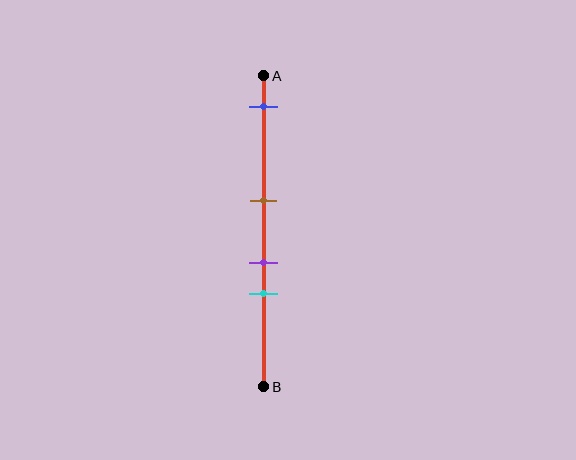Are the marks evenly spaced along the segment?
No, the marks are not evenly spaced.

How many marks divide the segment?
There are 4 marks dividing the segment.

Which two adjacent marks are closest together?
The purple and cyan marks are the closest adjacent pair.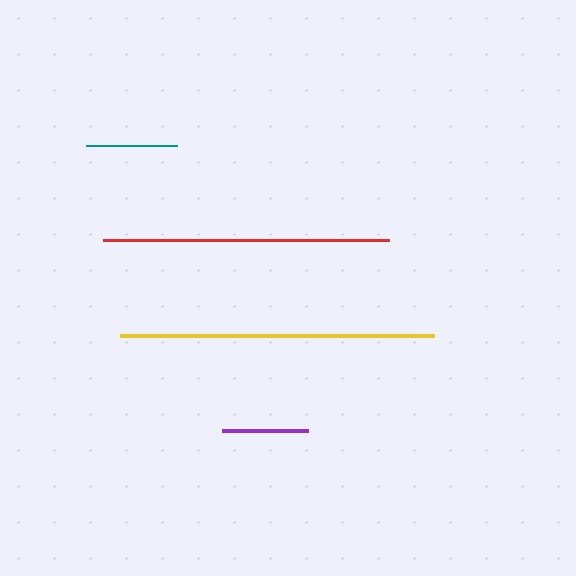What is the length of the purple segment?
The purple segment is approximately 86 pixels long.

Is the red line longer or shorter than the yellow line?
The yellow line is longer than the red line.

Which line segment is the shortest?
The purple line is the shortest at approximately 86 pixels.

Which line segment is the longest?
The yellow line is the longest at approximately 314 pixels.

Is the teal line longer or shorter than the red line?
The red line is longer than the teal line.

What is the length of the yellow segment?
The yellow segment is approximately 314 pixels long.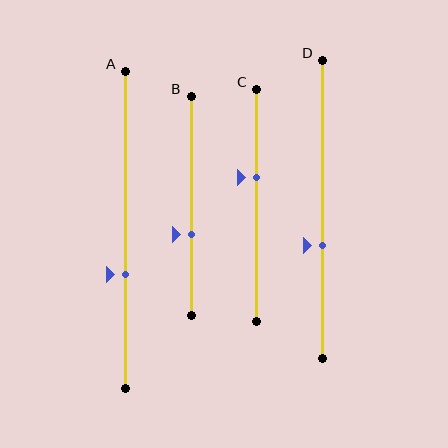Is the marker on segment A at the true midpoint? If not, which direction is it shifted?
No, the marker on segment A is shifted downward by about 14% of the segment length.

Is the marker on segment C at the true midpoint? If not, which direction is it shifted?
No, the marker on segment C is shifted upward by about 12% of the segment length.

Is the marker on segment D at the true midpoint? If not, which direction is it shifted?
No, the marker on segment D is shifted downward by about 12% of the segment length.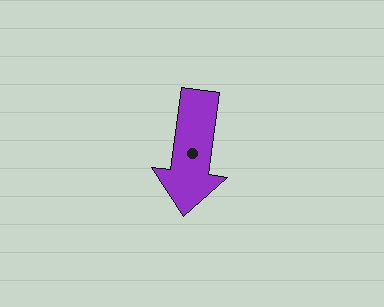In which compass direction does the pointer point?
South.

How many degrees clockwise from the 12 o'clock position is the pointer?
Approximately 188 degrees.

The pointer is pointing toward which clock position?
Roughly 6 o'clock.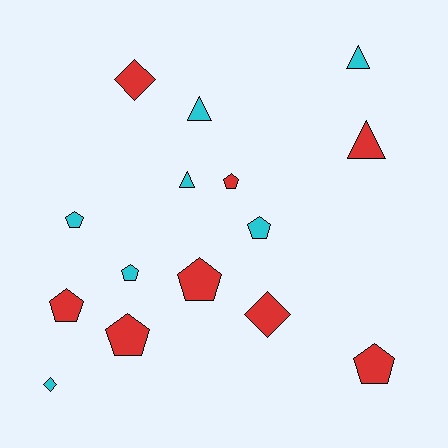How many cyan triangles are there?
There are 3 cyan triangles.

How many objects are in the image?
There are 15 objects.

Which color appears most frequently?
Red, with 8 objects.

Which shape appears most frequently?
Pentagon, with 8 objects.